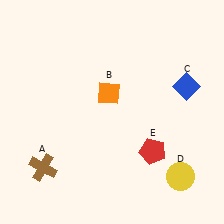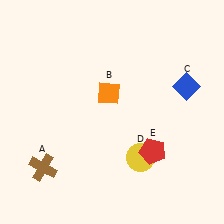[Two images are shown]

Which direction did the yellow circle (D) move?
The yellow circle (D) moved left.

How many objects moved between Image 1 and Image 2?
1 object moved between the two images.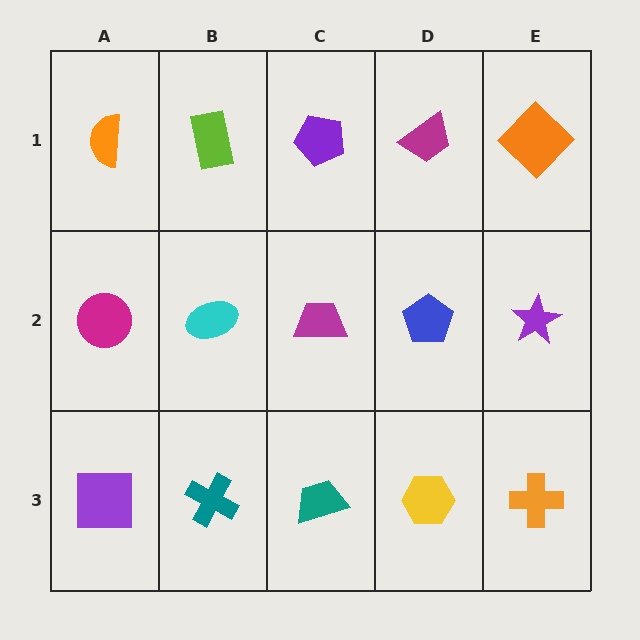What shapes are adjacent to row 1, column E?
A purple star (row 2, column E), a magenta trapezoid (row 1, column D).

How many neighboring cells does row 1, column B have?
3.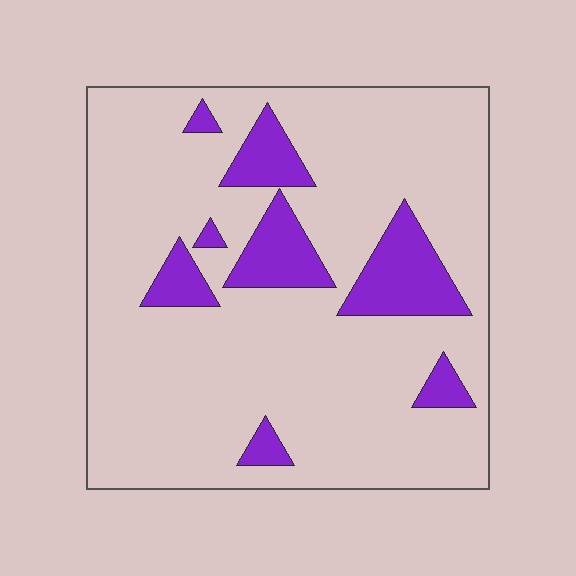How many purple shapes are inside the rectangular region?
8.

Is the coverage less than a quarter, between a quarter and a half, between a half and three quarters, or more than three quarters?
Less than a quarter.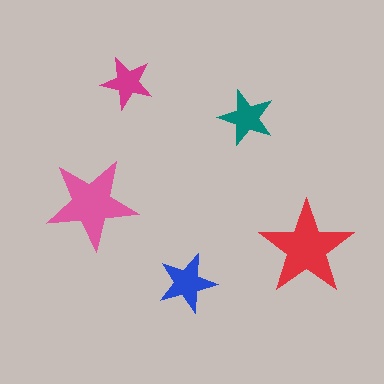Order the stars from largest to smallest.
the red one, the pink one, the blue one, the teal one, the magenta one.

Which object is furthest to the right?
The red star is rightmost.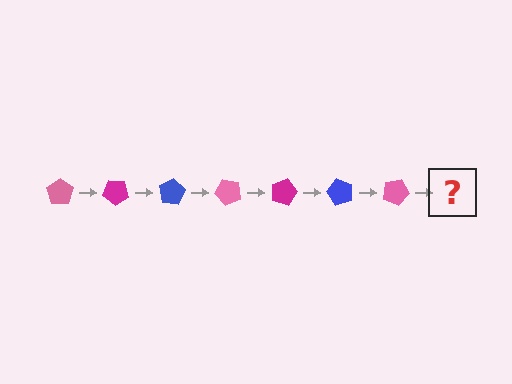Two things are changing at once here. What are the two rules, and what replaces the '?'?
The two rules are that it rotates 40 degrees each step and the color cycles through pink, magenta, and blue. The '?' should be a magenta pentagon, rotated 280 degrees from the start.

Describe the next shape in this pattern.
It should be a magenta pentagon, rotated 280 degrees from the start.